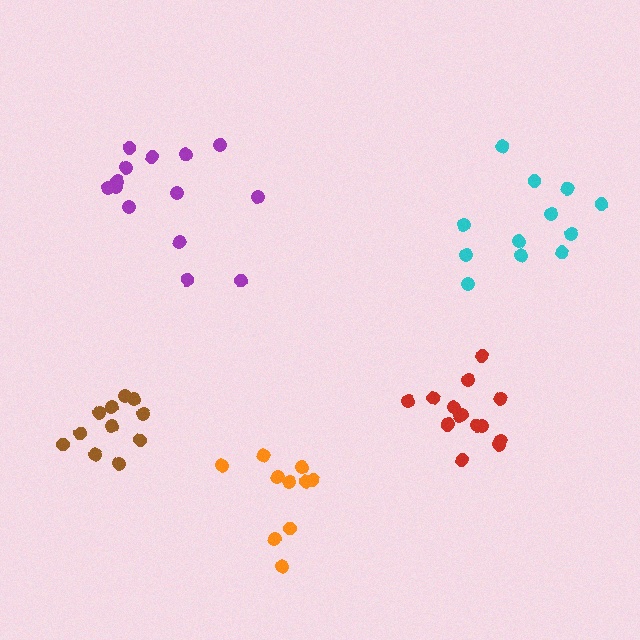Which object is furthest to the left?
The brown cluster is leftmost.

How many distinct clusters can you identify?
There are 5 distinct clusters.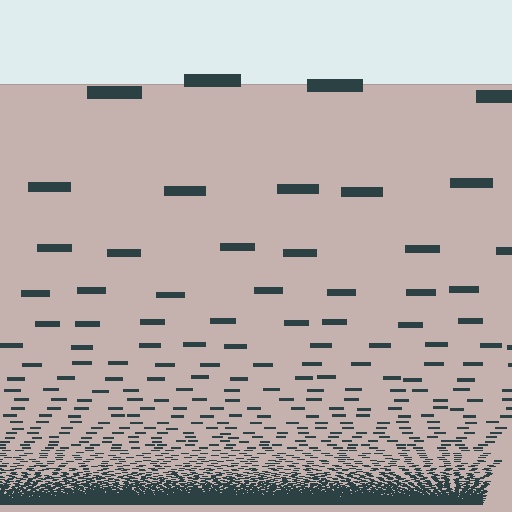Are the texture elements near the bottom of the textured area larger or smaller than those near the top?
Smaller. The gradient is inverted — elements near the bottom are smaller and denser.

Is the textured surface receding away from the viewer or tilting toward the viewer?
The surface appears to tilt toward the viewer. Texture elements get larger and sparser toward the top.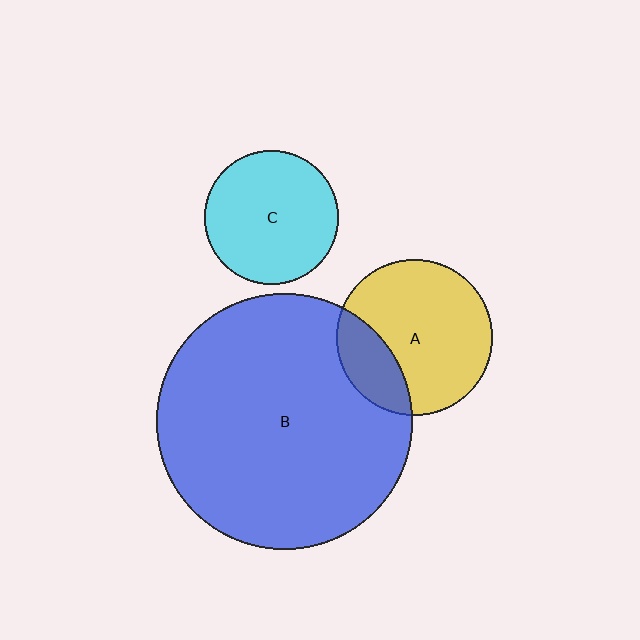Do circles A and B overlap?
Yes.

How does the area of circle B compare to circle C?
Approximately 3.7 times.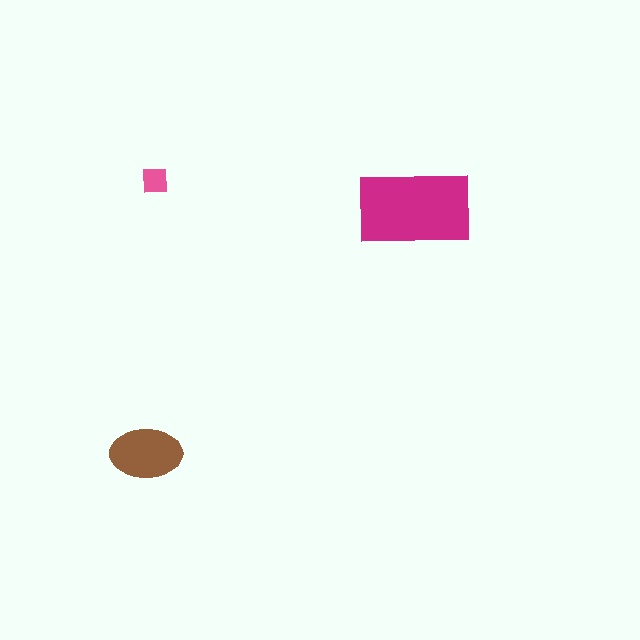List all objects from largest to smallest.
The magenta rectangle, the brown ellipse, the pink square.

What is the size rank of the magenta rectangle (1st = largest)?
1st.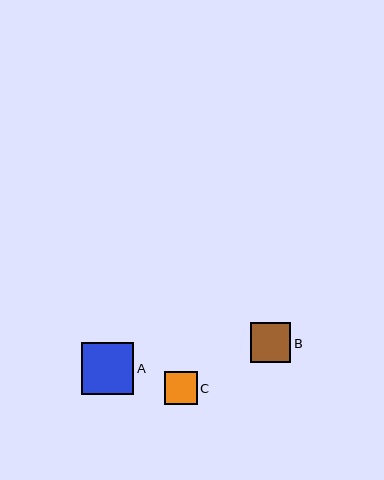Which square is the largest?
Square A is the largest with a size of approximately 52 pixels.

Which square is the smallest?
Square C is the smallest with a size of approximately 33 pixels.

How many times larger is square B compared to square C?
Square B is approximately 1.2 times the size of square C.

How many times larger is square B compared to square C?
Square B is approximately 1.2 times the size of square C.